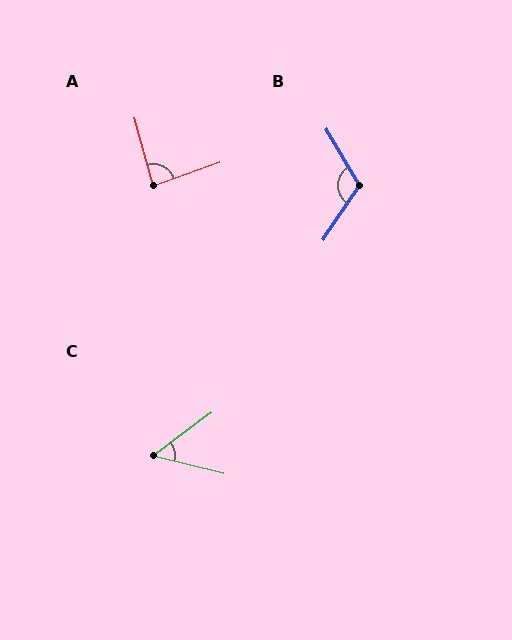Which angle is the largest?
B, at approximately 115 degrees.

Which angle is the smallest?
C, at approximately 50 degrees.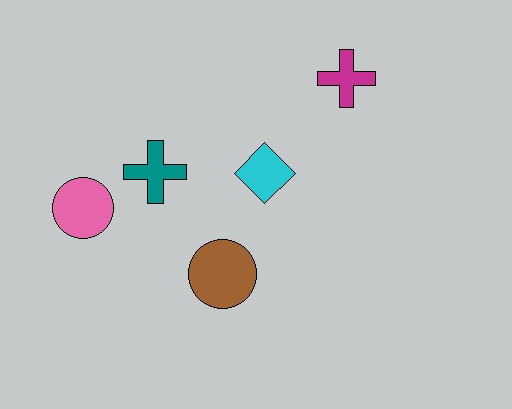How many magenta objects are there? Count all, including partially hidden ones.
There is 1 magenta object.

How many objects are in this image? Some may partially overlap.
There are 5 objects.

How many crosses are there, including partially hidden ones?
There are 2 crosses.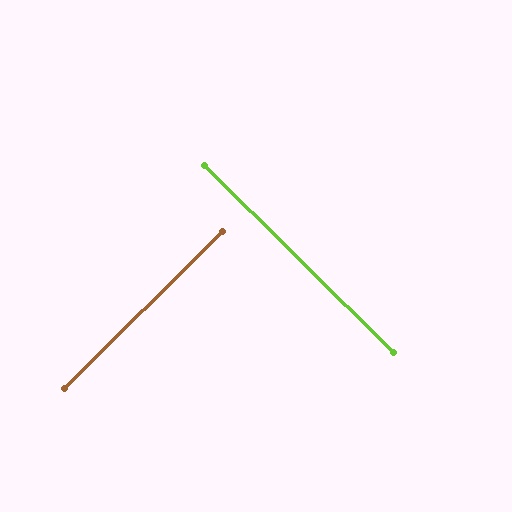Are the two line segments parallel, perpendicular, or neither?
Perpendicular — they meet at approximately 90°.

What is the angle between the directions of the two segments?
Approximately 90 degrees.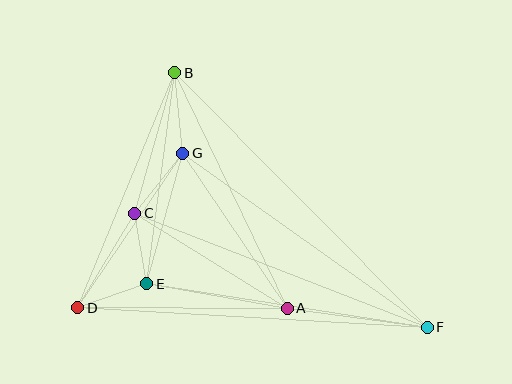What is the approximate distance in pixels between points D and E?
The distance between D and E is approximately 73 pixels.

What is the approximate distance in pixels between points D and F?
The distance between D and F is approximately 350 pixels.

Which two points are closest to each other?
Points C and E are closest to each other.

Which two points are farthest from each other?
Points B and F are farthest from each other.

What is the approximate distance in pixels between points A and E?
The distance between A and E is approximately 143 pixels.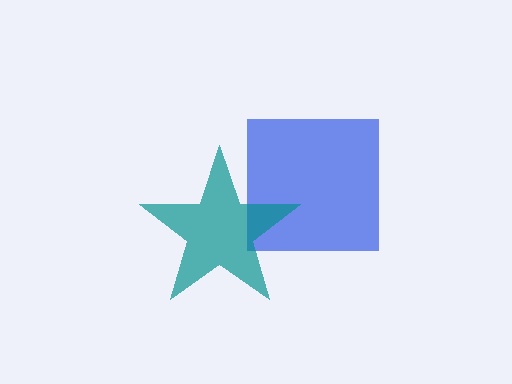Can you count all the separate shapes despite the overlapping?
Yes, there are 2 separate shapes.